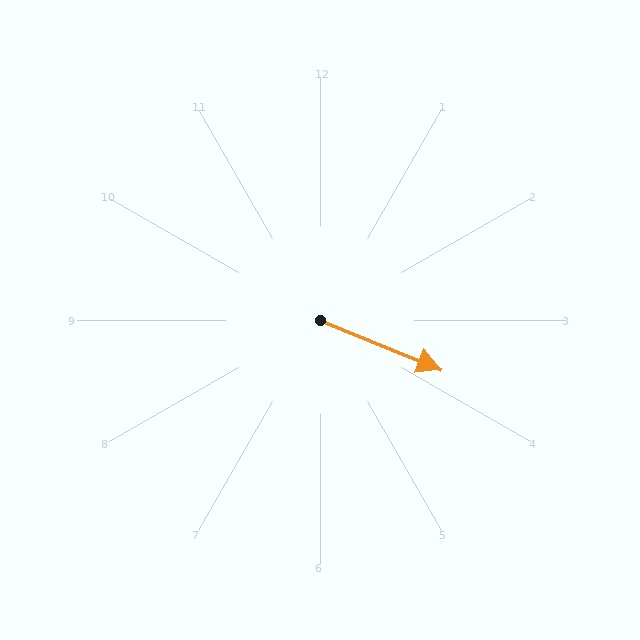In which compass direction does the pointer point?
East.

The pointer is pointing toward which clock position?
Roughly 4 o'clock.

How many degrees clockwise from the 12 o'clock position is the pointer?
Approximately 112 degrees.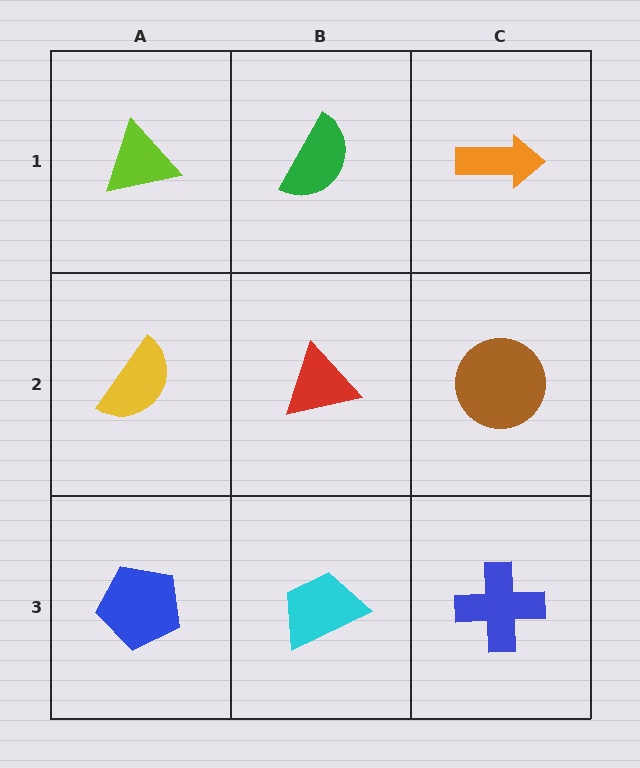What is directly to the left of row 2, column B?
A yellow semicircle.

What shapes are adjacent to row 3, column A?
A yellow semicircle (row 2, column A), a cyan trapezoid (row 3, column B).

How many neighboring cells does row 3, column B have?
3.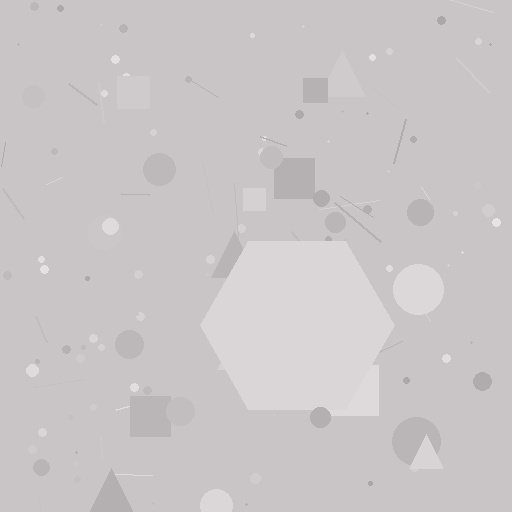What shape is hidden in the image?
A hexagon is hidden in the image.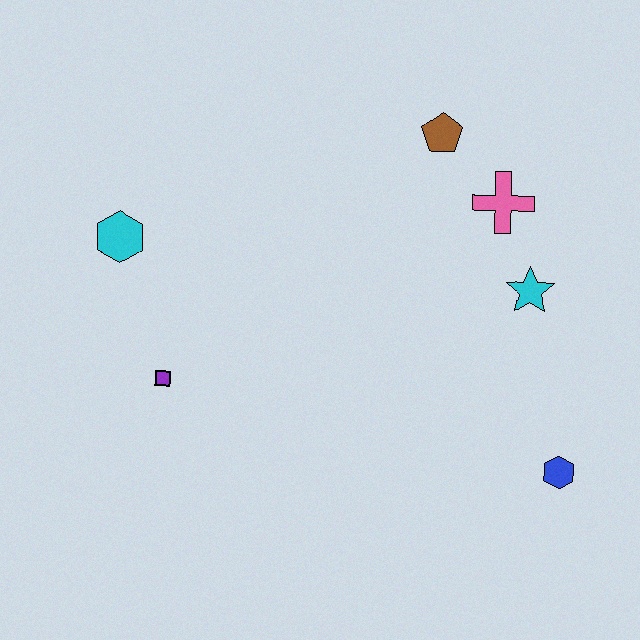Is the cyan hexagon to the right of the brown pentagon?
No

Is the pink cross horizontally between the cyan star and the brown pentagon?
Yes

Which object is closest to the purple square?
The cyan hexagon is closest to the purple square.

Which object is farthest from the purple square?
The blue hexagon is farthest from the purple square.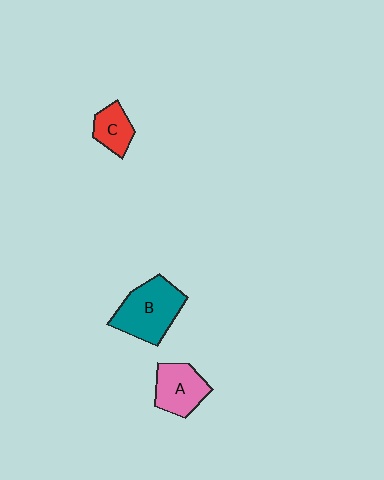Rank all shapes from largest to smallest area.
From largest to smallest: B (teal), A (pink), C (red).